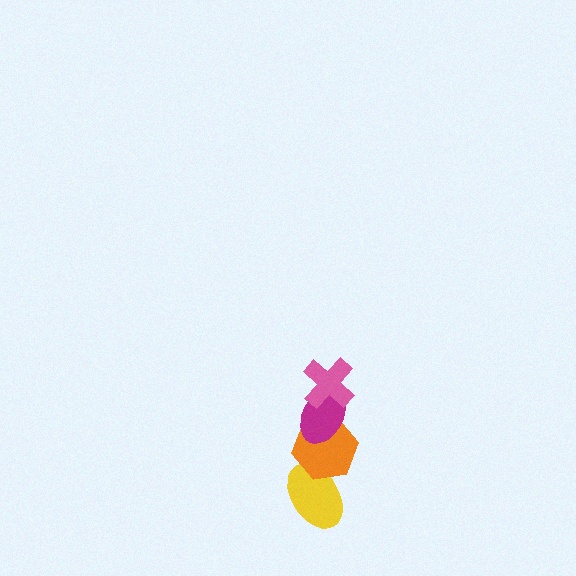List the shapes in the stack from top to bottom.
From top to bottom: the pink cross, the magenta ellipse, the orange hexagon, the yellow ellipse.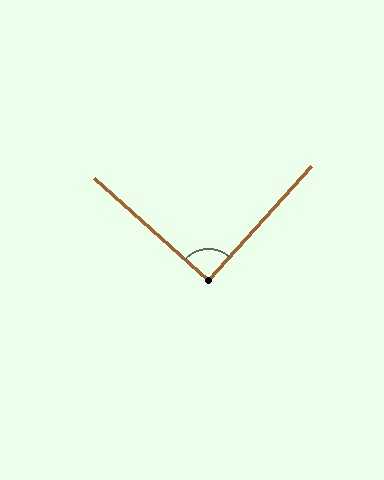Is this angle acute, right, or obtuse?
It is approximately a right angle.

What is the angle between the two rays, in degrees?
Approximately 90 degrees.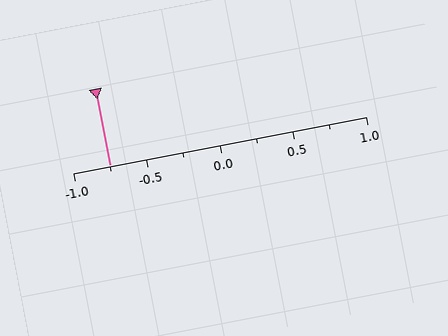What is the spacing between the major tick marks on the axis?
The major ticks are spaced 0.5 apart.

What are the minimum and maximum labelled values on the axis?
The axis runs from -1.0 to 1.0.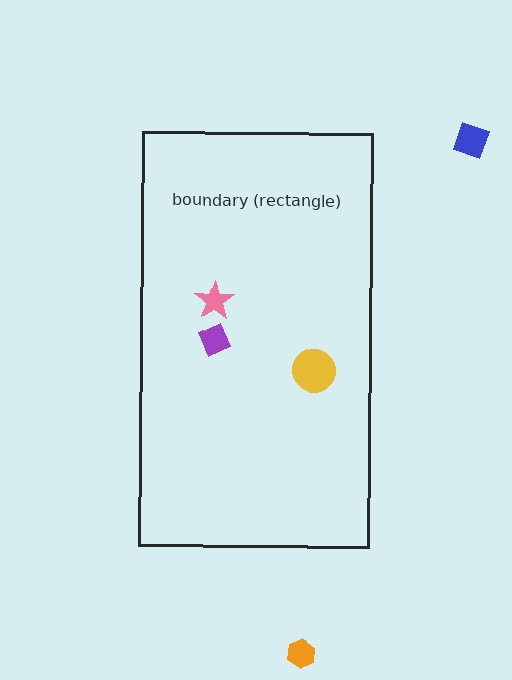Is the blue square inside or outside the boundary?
Outside.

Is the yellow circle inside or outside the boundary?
Inside.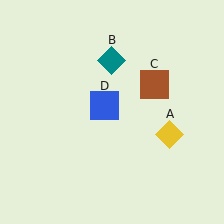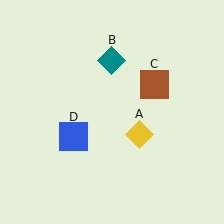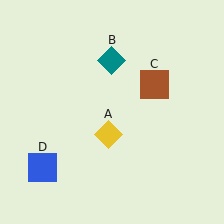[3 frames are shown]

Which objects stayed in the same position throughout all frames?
Teal diamond (object B) and brown square (object C) remained stationary.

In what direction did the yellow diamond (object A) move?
The yellow diamond (object A) moved left.